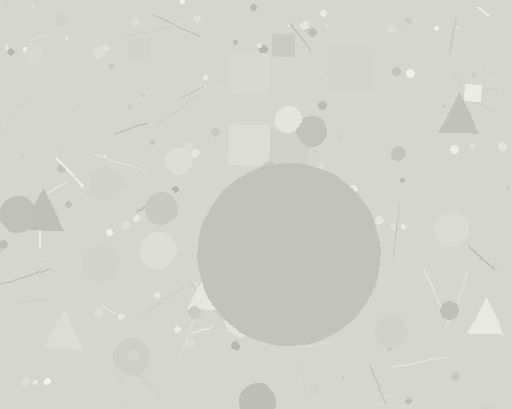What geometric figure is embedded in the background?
A circle is embedded in the background.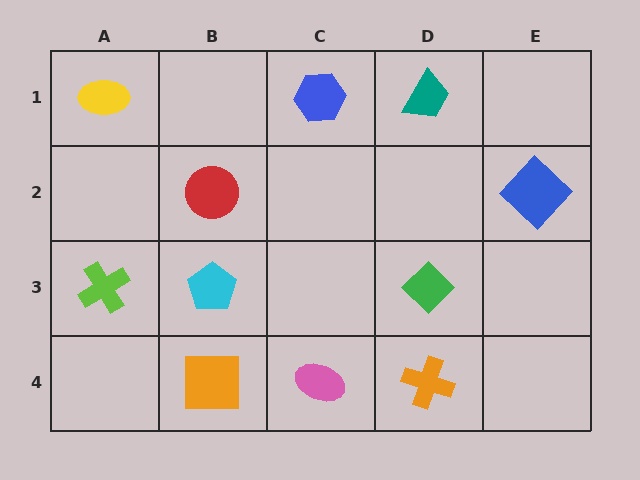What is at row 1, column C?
A blue hexagon.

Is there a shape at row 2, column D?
No, that cell is empty.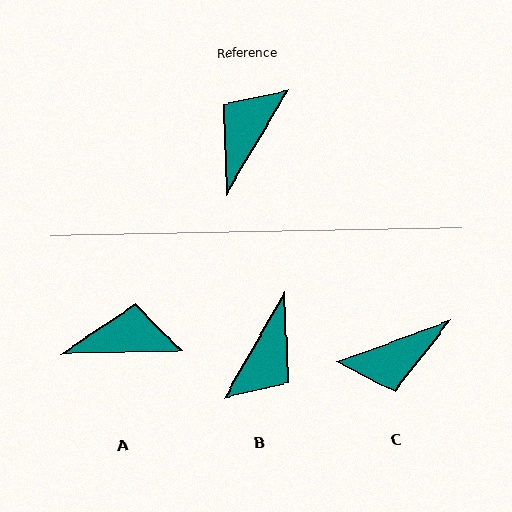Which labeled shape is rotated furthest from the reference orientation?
B, about 179 degrees away.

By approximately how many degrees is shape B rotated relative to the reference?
Approximately 179 degrees clockwise.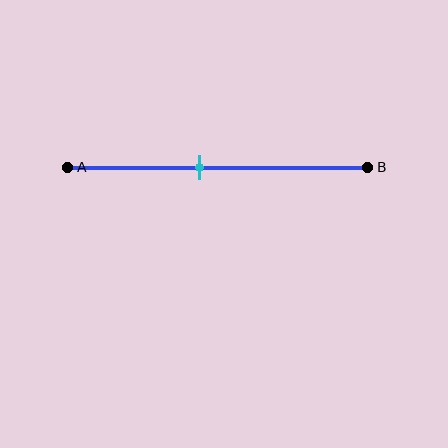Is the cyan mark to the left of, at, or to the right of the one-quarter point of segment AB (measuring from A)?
The cyan mark is to the right of the one-quarter point of segment AB.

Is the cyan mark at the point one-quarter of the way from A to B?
No, the mark is at about 45% from A, not at the 25% one-quarter point.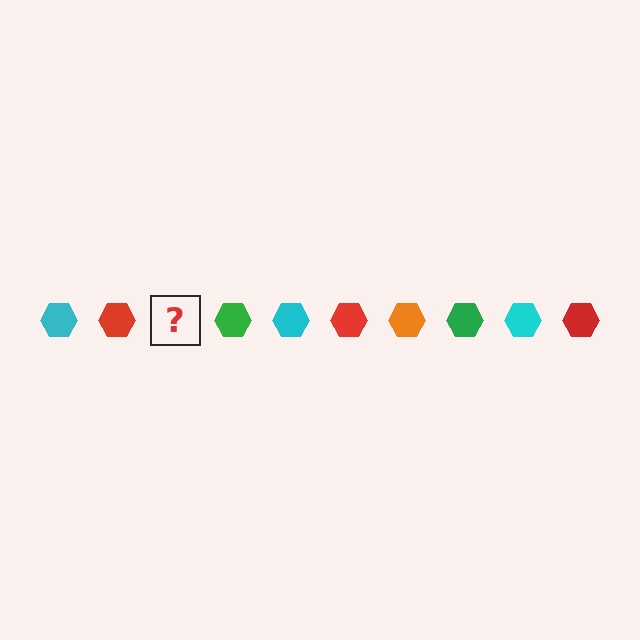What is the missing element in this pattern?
The missing element is an orange hexagon.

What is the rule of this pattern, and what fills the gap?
The rule is that the pattern cycles through cyan, red, orange, green hexagons. The gap should be filled with an orange hexagon.